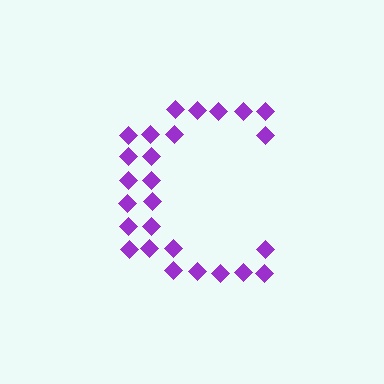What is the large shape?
The large shape is the letter C.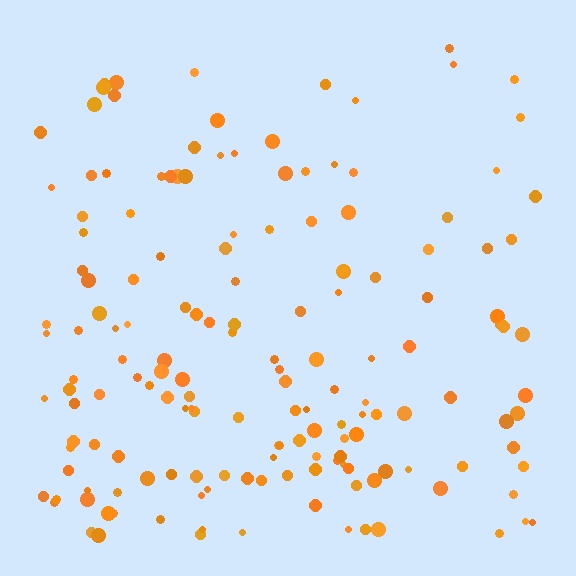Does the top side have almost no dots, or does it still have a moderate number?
Still a moderate number, just noticeably fewer than the bottom.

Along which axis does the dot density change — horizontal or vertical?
Vertical.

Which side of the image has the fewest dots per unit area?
The top.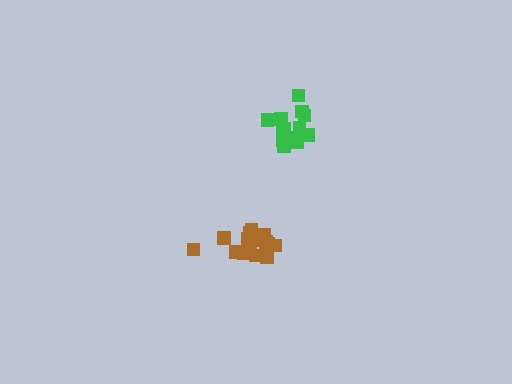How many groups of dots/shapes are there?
There are 2 groups.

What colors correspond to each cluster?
The clusters are colored: green, brown.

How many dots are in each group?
Group 1: 14 dots, Group 2: 16 dots (30 total).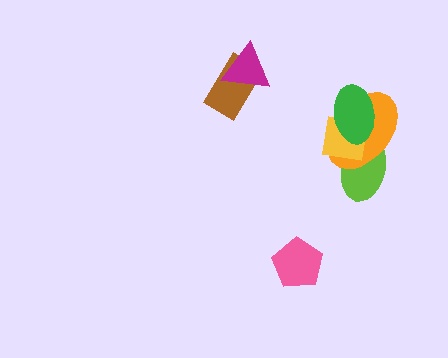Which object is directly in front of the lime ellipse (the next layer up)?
The orange ellipse is directly in front of the lime ellipse.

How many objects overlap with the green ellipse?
3 objects overlap with the green ellipse.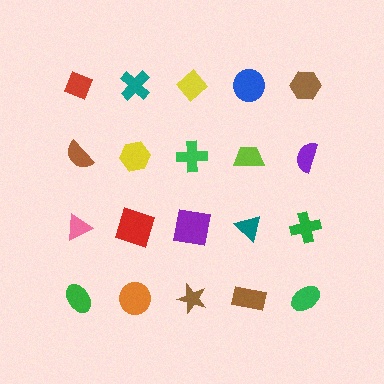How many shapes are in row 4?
5 shapes.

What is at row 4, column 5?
A green ellipse.